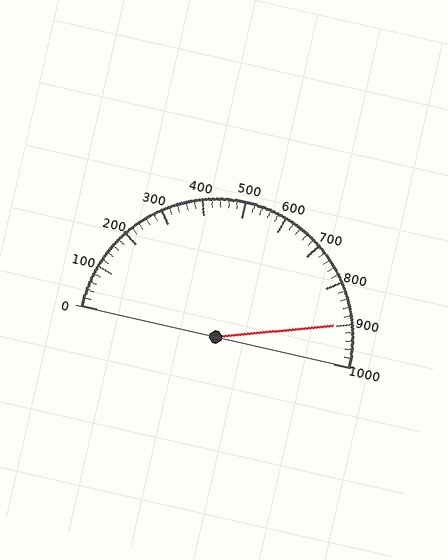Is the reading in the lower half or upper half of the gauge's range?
The reading is in the upper half of the range (0 to 1000).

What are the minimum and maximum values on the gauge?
The gauge ranges from 0 to 1000.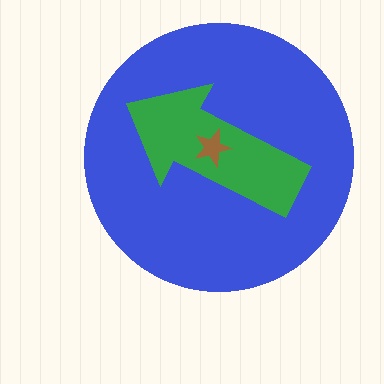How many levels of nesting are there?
3.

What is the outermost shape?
The blue circle.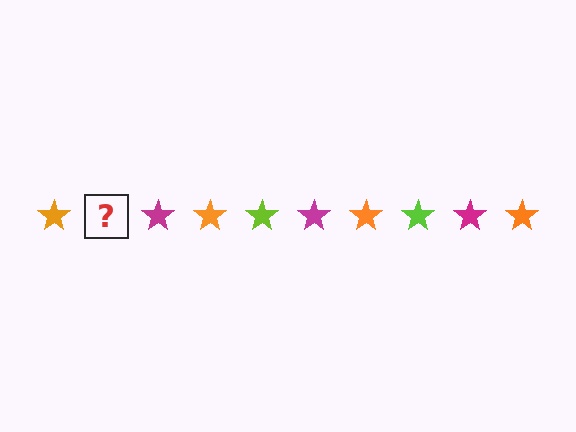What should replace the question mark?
The question mark should be replaced with a lime star.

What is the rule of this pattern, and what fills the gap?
The rule is that the pattern cycles through orange, lime, magenta stars. The gap should be filled with a lime star.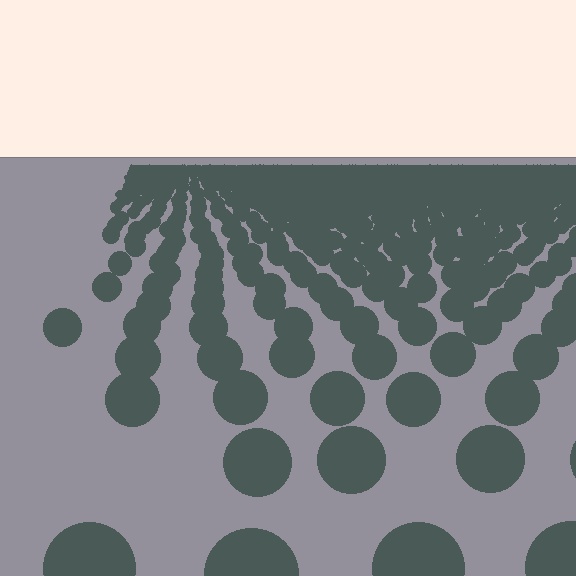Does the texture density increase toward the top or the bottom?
Density increases toward the top.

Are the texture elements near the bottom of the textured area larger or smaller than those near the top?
Larger. Near the bottom, elements are closer to the viewer and appear at a bigger on-screen size.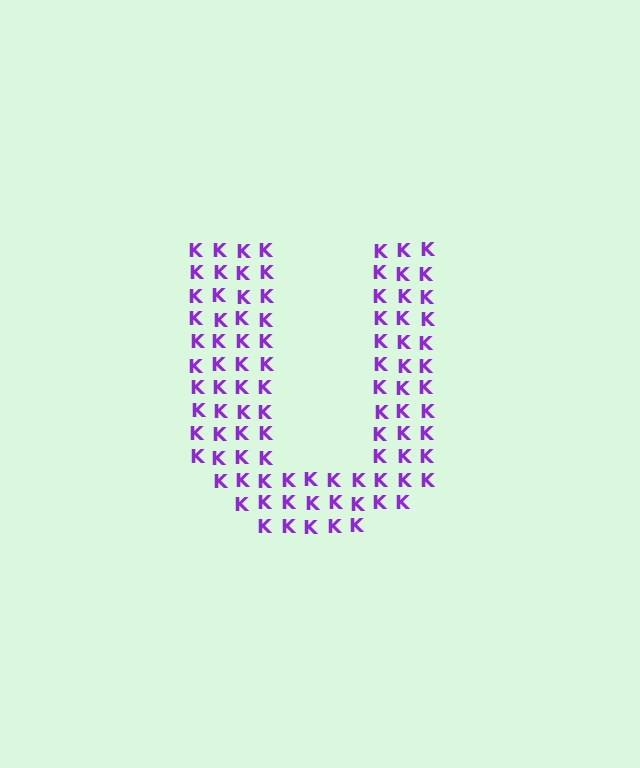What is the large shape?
The large shape is the letter U.